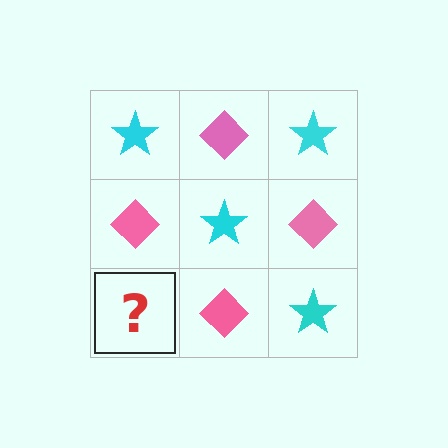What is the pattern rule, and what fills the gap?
The rule is that it alternates cyan star and pink diamond in a checkerboard pattern. The gap should be filled with a cyan star.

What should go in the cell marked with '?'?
The missing cell should contain a cyan star.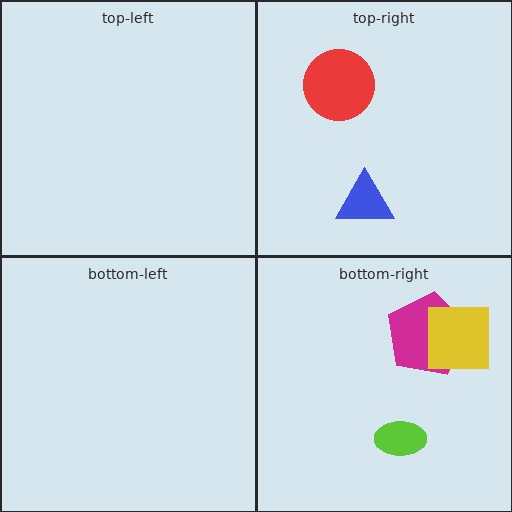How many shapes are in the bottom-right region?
3.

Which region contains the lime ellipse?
The bottom-right region.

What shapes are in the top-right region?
The blue triangle, the red circle.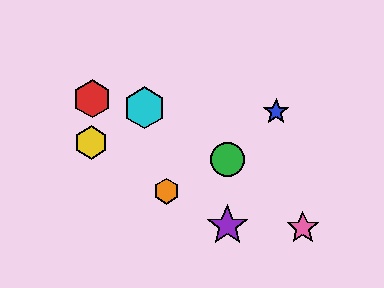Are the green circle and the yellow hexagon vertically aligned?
No, the green circle is at x≈227 and the yellow hexagon is at x≈91.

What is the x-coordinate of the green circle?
The green circle is at x≈227.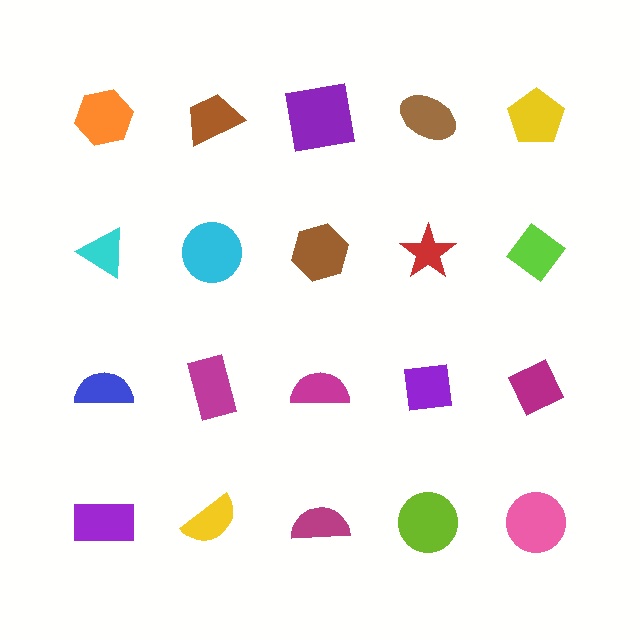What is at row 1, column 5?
A yellow pentagon.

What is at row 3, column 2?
A magenta rectangle.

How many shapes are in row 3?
5 shapes.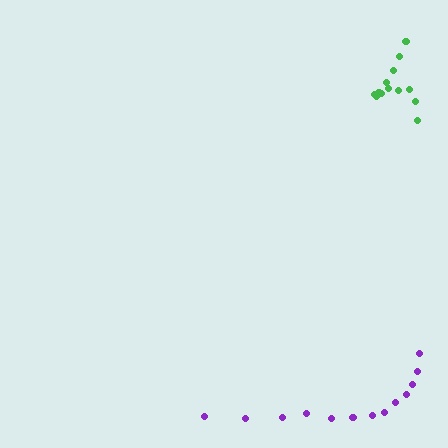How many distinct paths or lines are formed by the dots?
There are 2 distinct paths.